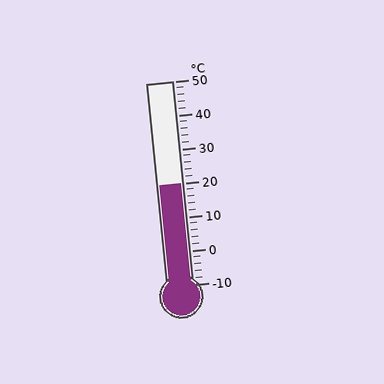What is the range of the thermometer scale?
The thermometer scale ranges from -10°C to 50°C.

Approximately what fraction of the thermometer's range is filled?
The thermometer is filled to approximately 50% of its range.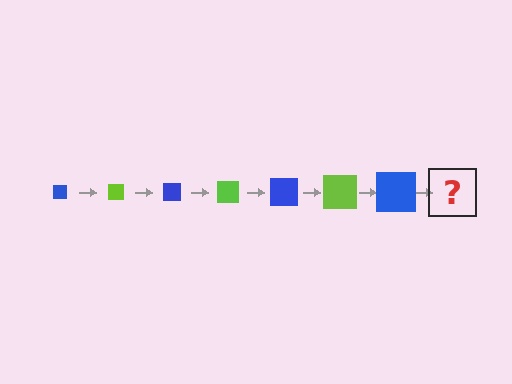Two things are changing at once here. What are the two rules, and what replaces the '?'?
The two rules are that the square grows larger each step and the color cycles through blue and lime. The '?' should be a lime square, larger than the previous one.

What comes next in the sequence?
The next element should be a lime square, larger than the previous one.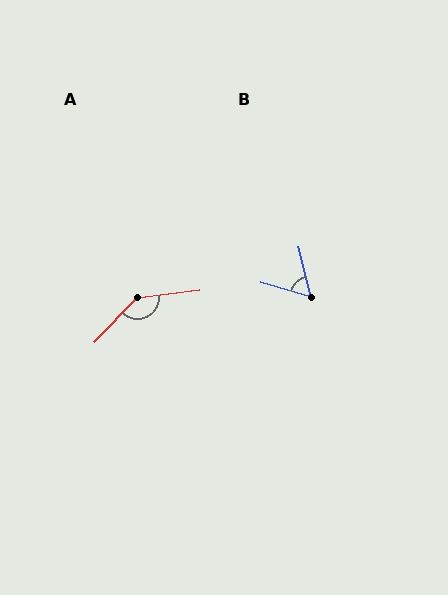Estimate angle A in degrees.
Approximately 141 degrees.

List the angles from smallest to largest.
B (59°), A (141°).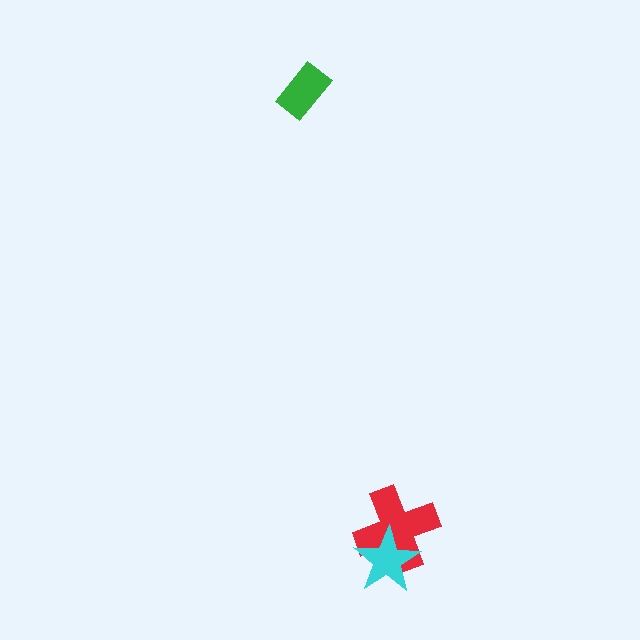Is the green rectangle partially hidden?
No, no other shape covers it.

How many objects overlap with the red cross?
1 object overlaps with the red cross.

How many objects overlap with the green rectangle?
0 objects overlap with the green rectangle.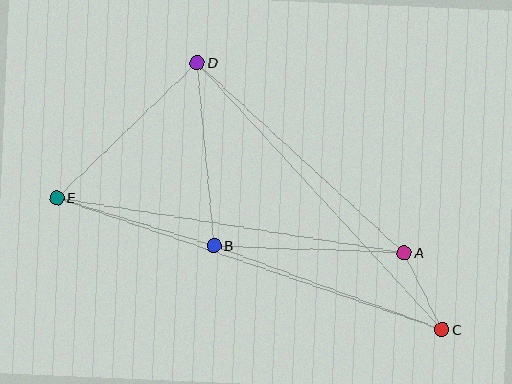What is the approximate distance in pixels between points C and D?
The distance between C and D is approximately 362 pixels.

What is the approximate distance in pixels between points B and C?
The distance between B and C is approximately 243 pixels.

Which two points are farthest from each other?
Points C and E are farthest from each other.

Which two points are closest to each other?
Points A and C are closest to each other.